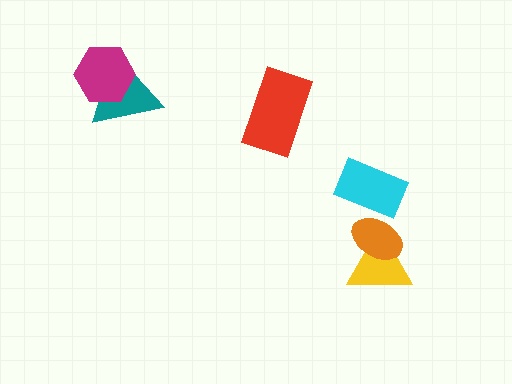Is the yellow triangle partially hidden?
Yes, it is partially covered by another shape.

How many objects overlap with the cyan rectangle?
1 object overlaps with the cyan rectangle.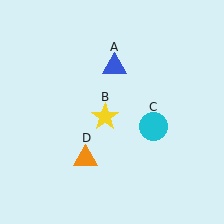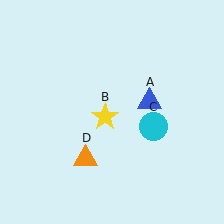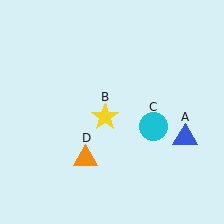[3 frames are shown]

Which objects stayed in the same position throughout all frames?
Yellow star (object B) and cyan circle (object C) and orange triangle (object D) remained stationary.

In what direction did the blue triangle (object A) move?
The blue triangle (object A) moved down and to the right.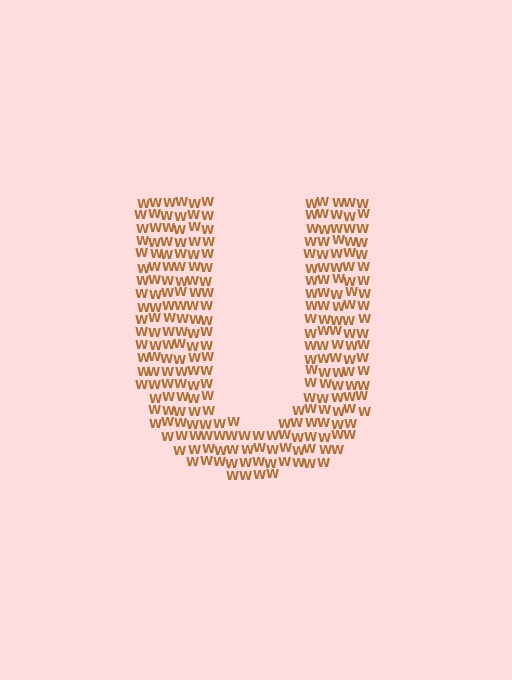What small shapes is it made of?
It is made of small letter W's.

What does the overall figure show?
The overall figure shows the letter U.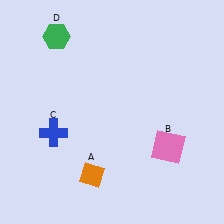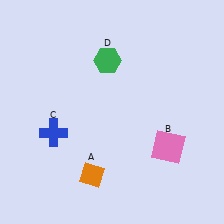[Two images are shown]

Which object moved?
The green hexagon (D) moved right.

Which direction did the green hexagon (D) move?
The green hexagon (D) moved right.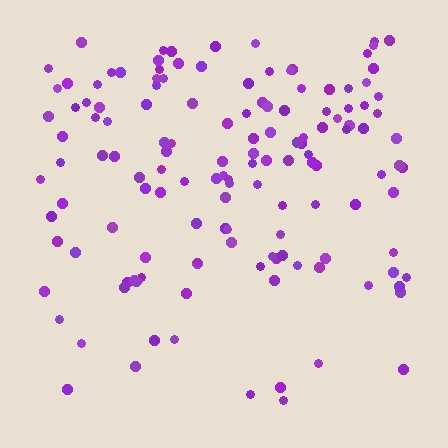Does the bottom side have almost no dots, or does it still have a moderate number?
Still a moderate number, just noticeably fewer than the top.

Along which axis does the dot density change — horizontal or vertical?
Vertical.